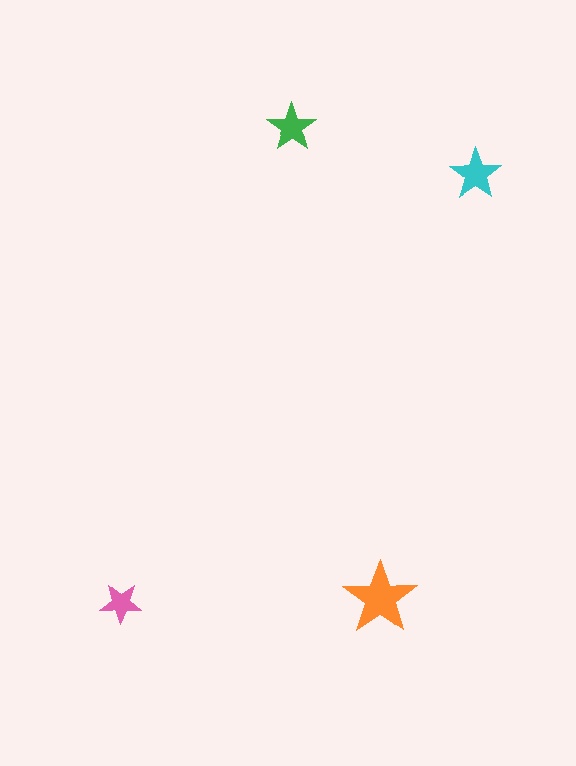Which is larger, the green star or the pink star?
The green one.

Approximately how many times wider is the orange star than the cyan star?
About 1.5 times wider.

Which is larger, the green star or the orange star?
The orange one.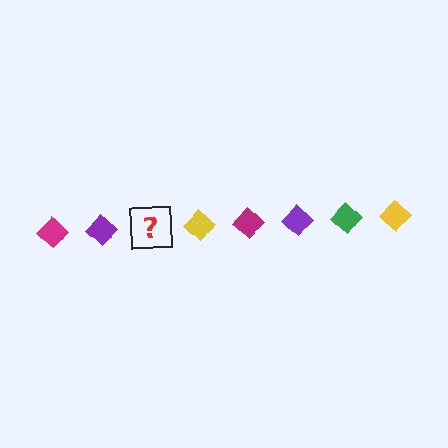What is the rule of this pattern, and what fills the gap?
The rule is that the pattern cycles through magenta, purple, green, yellow diamonds. The gap should be filled with a green diamond.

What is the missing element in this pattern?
The missing element is a green diamond.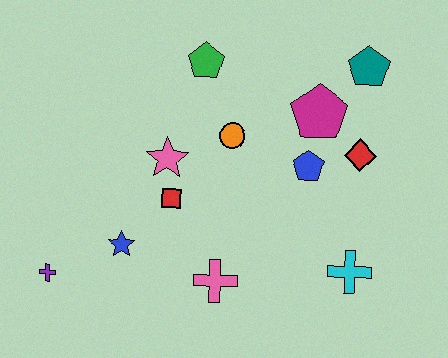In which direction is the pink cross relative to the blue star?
The pink cross is to the right of the blue star.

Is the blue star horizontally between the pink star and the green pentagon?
No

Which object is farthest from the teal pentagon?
The purple cross is farthest from the teal pentagon.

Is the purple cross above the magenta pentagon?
No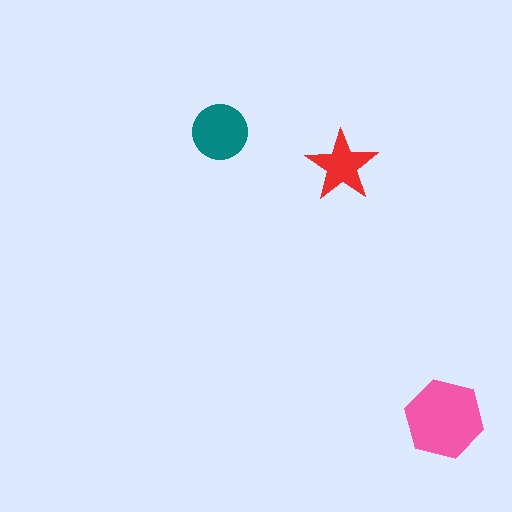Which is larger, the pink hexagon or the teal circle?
The pink hexagon.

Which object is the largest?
The pink hexagon.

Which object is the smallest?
The red star.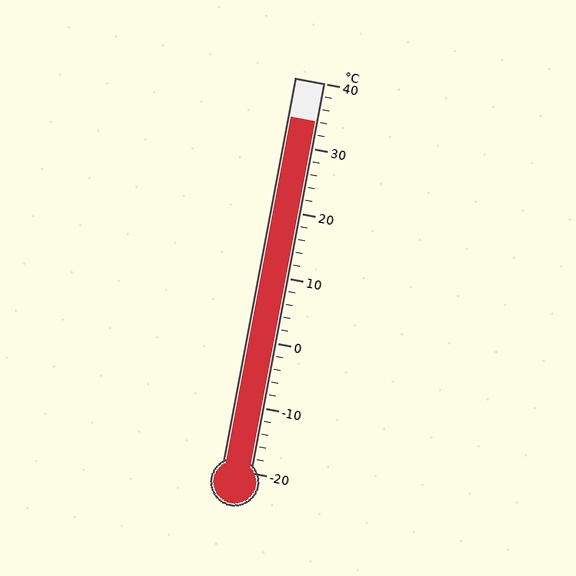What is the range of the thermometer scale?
The thermometer scale ranges from -20°C to 40°C.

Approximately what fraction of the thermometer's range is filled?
The thermometer is filled to approximately 90% of its range.